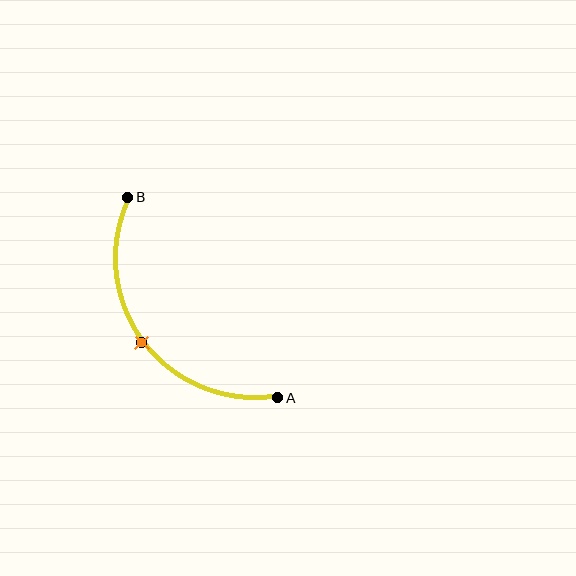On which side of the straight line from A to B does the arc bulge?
The arc bulges below and to the left of the straight line connecting A and B.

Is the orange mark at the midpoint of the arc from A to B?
Yes. The orange mark lies on the arc at equal arc-length from both A and B — it is the arc midpoint.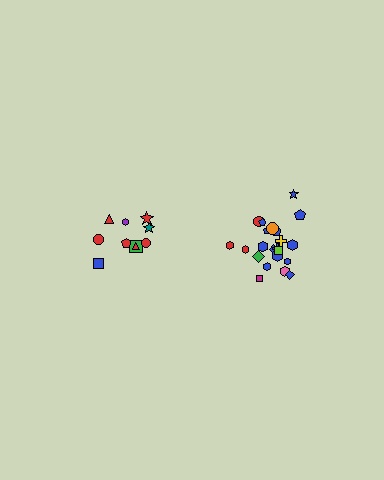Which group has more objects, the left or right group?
The right group.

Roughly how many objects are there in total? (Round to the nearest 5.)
Roughly 30 objects in total.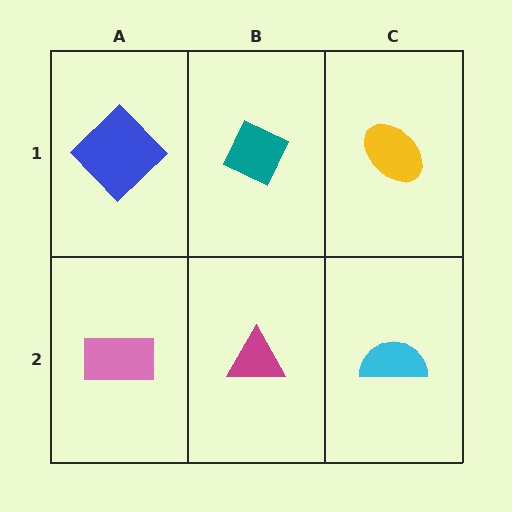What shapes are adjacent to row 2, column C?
A yellow ellipse (row 1, column C), a magenta triangle (row 2, column B).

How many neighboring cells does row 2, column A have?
2.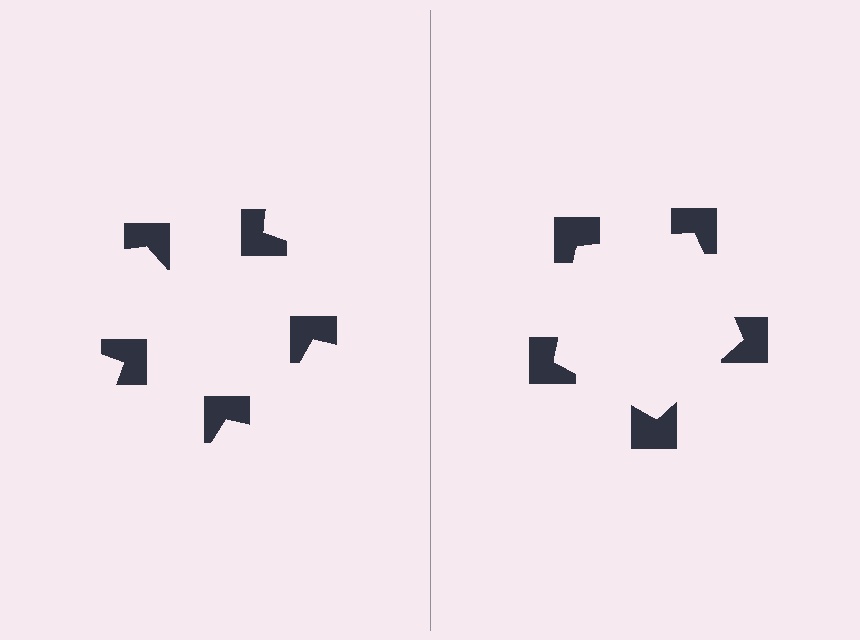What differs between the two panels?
The notched squares are positioned identically on both sides; only the wedge orientations differ. On the right they align to a pentagon; on the left they are misaligned.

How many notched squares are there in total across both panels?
10 — 5 on each side.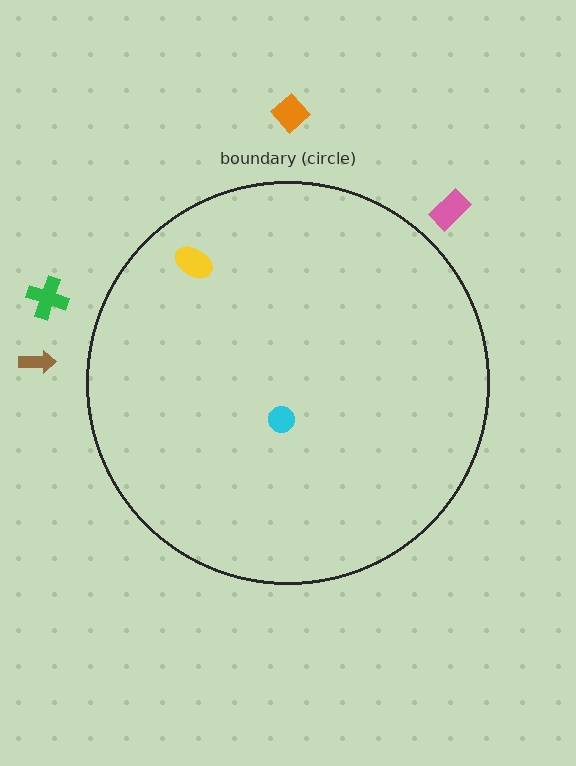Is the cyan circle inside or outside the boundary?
Inside.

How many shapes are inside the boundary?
2 inside, 4 outside.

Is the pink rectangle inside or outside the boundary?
Outside.